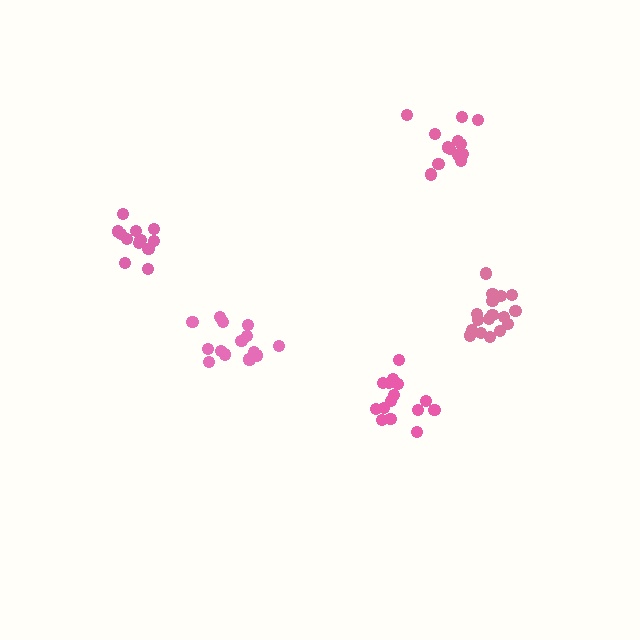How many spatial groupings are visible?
There are 5 spatial groupings.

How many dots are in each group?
Group 1: 15 dots, Group 2: 18 dots, Group 3: 12 dots, Group 4: 13 dots, Group 5: 15 dots (73 total).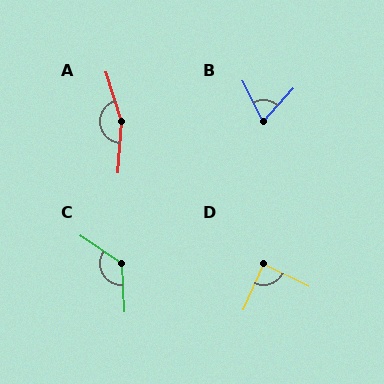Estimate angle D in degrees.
Approximately 88 degrees.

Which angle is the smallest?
B, at approximately 69 degrees.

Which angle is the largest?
A, at approximately 159 degrees.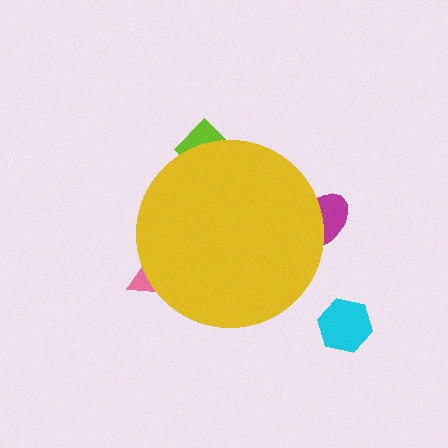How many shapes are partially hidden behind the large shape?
3 shapes are partially hidden.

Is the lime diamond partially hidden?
Yes, the lime diamond is partially hidden behind the yellow circle.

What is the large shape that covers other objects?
A yellow circle.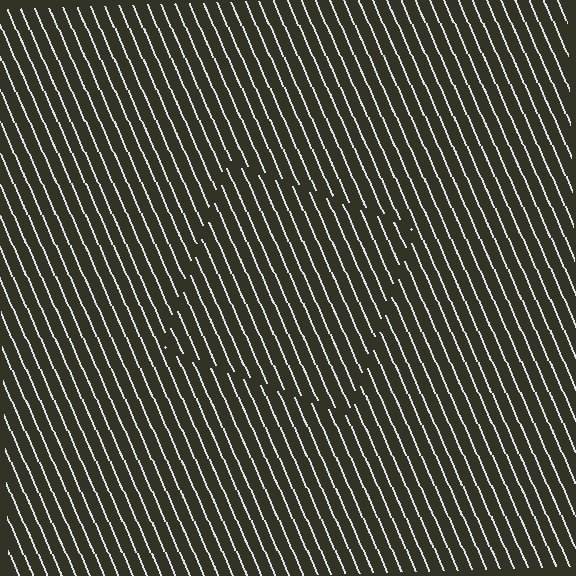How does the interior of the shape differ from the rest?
The interior of the shape contains the same grating, shifted by half a period — the contour is defined by the phase discontinuity where line-ends from the inner and outer gratings abut.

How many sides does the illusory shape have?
4 sides — the line-ends trace a square.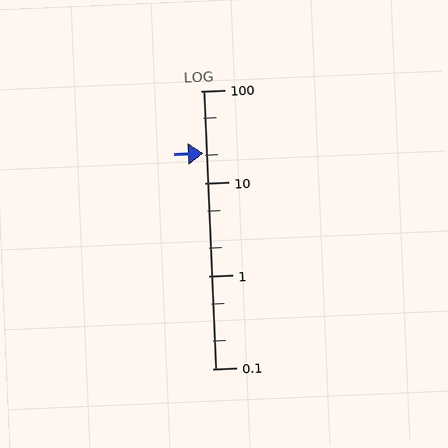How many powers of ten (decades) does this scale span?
The scale spans 3 decades, from 0.1 to 100.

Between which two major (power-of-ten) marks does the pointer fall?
The pointer is between 10 and 100.